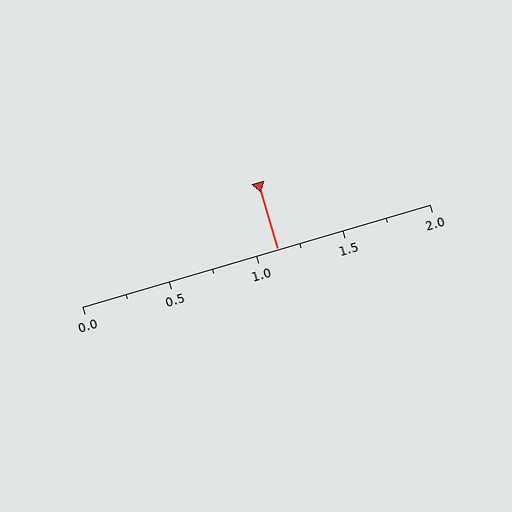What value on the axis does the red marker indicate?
The marker indicates approximately 1.12.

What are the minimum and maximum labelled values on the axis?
The axis runs from 0.0 to 2.0.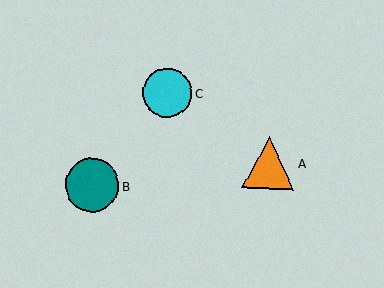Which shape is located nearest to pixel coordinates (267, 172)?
The orange triangle (labeled A) at (269, 163) is nearest to that location.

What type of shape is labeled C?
Shape C is a cyan circle.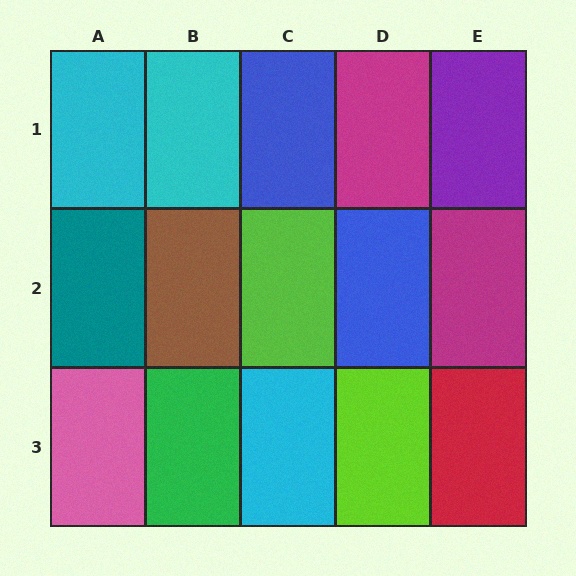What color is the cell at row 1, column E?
Purple.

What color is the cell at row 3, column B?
Green.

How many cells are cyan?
3 cells are cyan.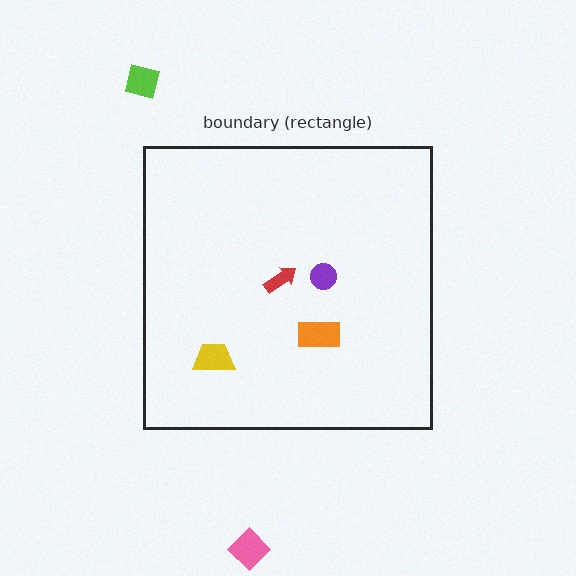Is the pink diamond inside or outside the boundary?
Outside.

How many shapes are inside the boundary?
4 inside, 2 outside.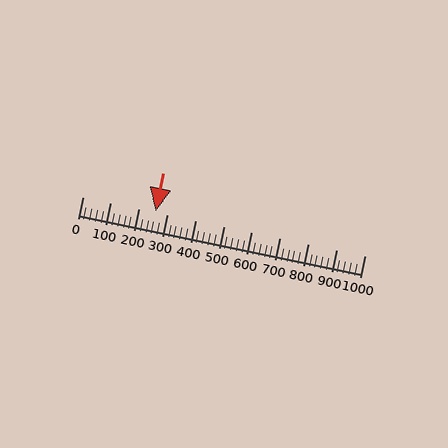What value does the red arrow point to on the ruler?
The red arrow points to approximately 259.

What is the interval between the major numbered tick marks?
The major tick marks are spaced 100 units apart.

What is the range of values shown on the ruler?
The ruler shows values from 0 to 1000.